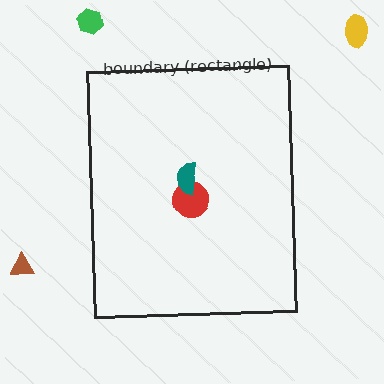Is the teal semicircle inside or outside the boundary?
Inside.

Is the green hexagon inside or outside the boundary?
Outside.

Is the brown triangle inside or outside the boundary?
Outside.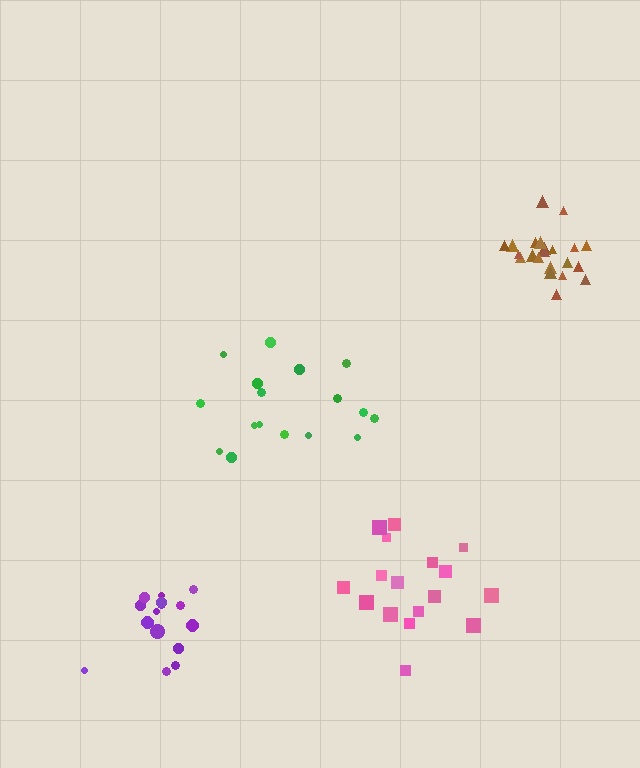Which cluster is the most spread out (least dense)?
Pink.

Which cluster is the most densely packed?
Brown.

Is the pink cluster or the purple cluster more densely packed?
Purple.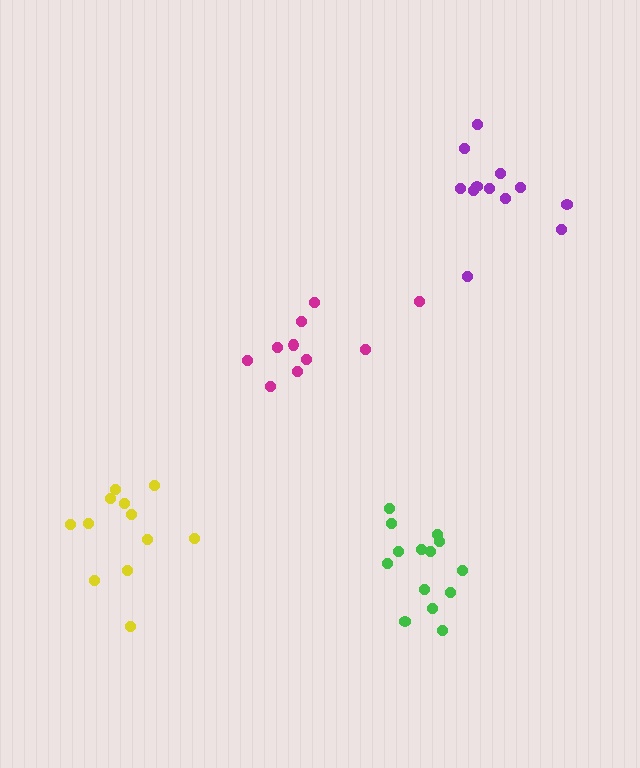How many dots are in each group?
Group 1: 12 dots, Group 2: 14 dots, Group 3: 12 dots, Group 4: 10 dots (48 total).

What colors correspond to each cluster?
The clusters are colored: purple, green, yellow, magenta.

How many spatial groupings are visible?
There are 4 spatial groupings.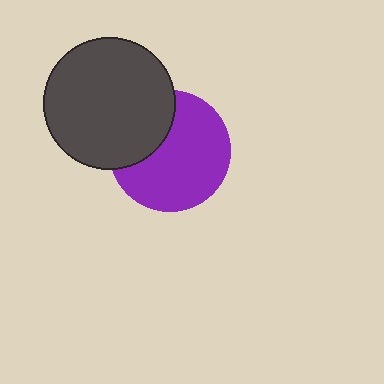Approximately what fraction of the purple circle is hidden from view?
Roughly 31% of the purple circle is hidden behind the dark gray circle.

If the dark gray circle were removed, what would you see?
You would see the complete purple circle.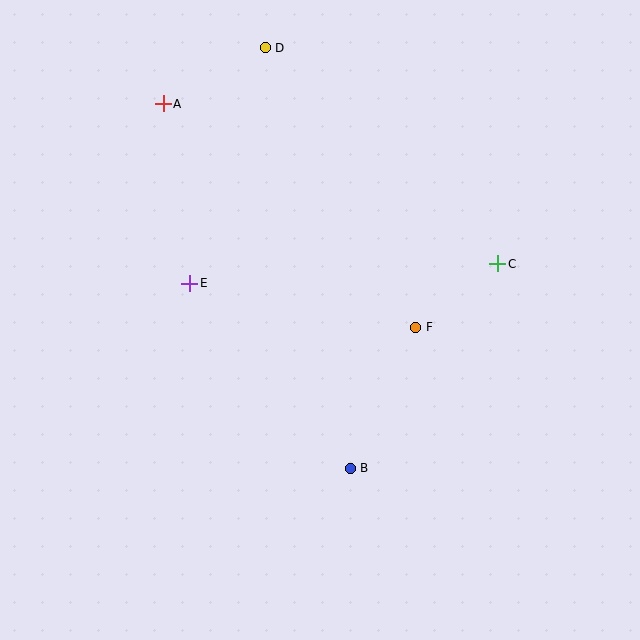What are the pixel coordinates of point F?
Point F is at (416, 327).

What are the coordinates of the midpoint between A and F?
The midpoint between A and F is at (289, 216).